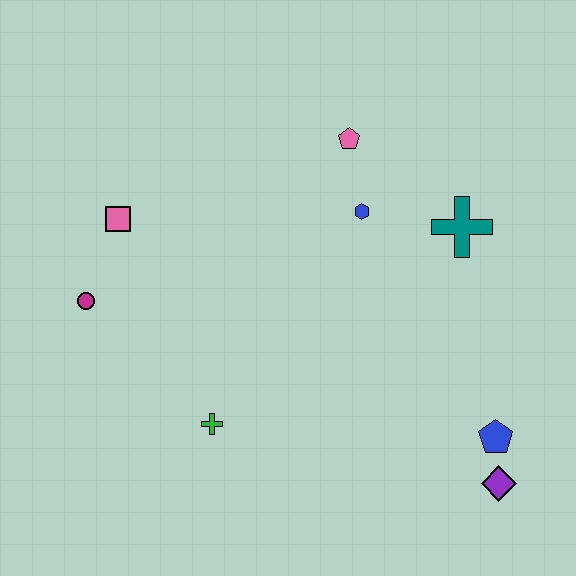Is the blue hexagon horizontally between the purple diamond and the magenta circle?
Yes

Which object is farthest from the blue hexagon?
The purple diamond is farthest from the blue hexagon.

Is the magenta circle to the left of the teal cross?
Yes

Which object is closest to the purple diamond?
The blue pentagon is closest to the purple diamond.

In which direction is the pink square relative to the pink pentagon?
The pink square is to the left of the pink pentagon.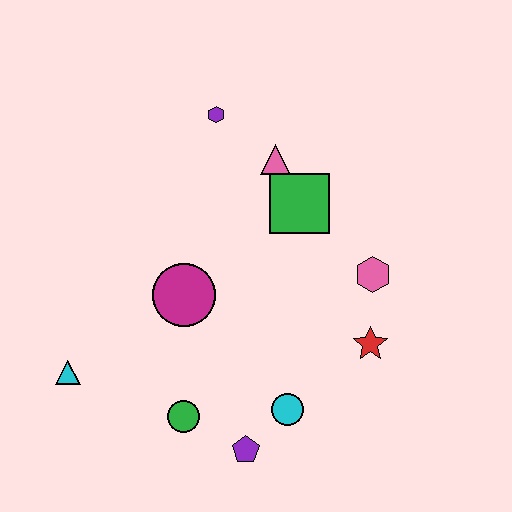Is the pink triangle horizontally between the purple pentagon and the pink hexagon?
Yes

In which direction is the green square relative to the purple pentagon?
The green square is above the purple pentagon.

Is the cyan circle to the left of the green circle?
No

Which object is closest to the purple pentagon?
The cyan circle is closest to the purple pentagon.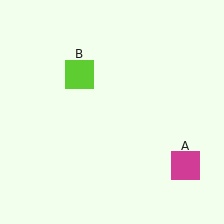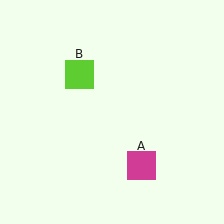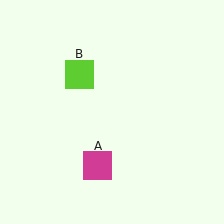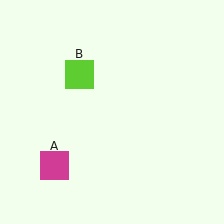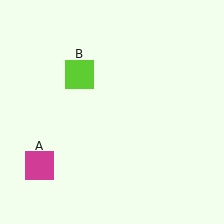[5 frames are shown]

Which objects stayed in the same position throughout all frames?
Lime square (object B) remained stationary.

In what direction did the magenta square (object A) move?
The magenta square (object A) moved left.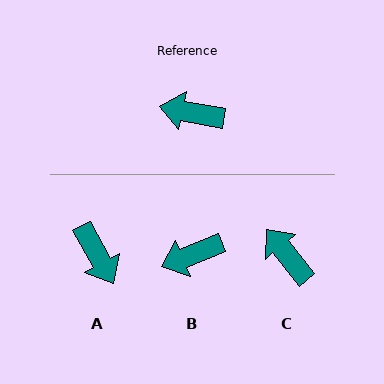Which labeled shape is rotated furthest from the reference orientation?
A, about 130 degrees away.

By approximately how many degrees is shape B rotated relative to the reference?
Approximately 33 degrees counter-clockwise.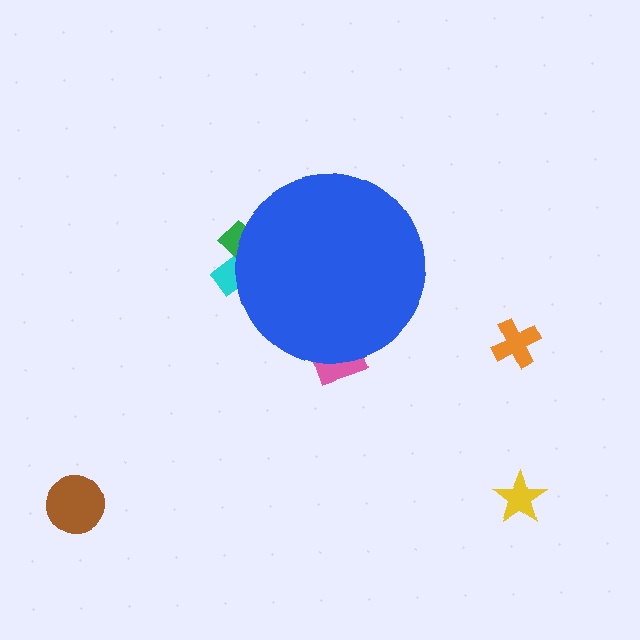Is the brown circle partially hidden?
No, the brown circle is fully visible.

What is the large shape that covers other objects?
A blue circle.